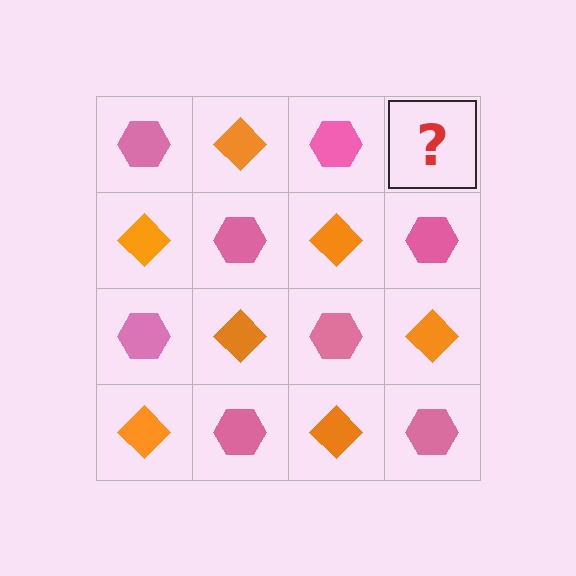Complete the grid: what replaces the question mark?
The question mark should be replaced with an orange diamond.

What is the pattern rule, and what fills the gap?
The rule is that it alternates pink hexagon and orange diamond in a checkerboard pattern. The gap should be filled with an orange diamond.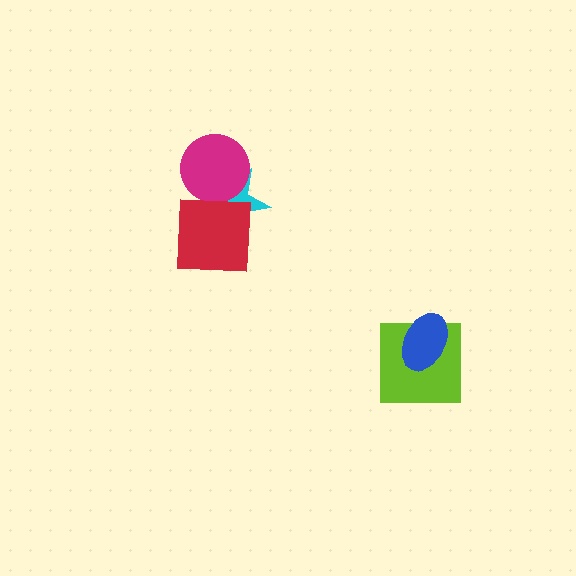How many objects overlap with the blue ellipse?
1 object overlaps with the blue ellipse.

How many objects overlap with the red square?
1 object overlaps with the red square.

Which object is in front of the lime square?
The blue ellipse is in front of the lime square.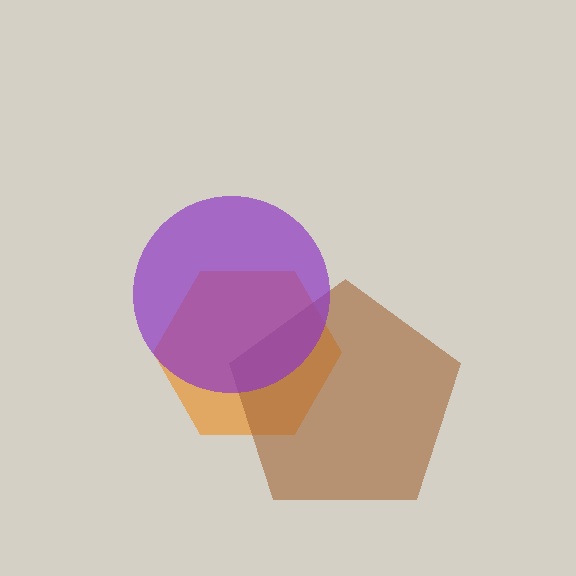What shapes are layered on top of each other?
The layered shapes are: an orange hexagon, a brown pentagon, a purple circle.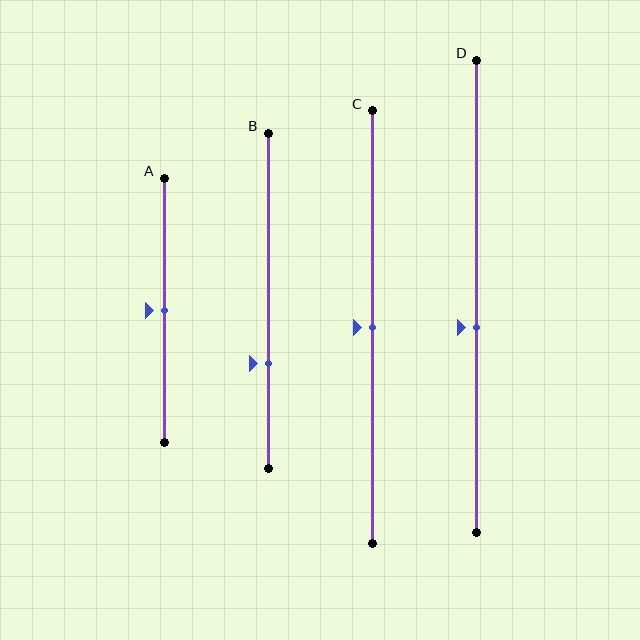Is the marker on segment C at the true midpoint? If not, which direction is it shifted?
Yes, the marker on segment C is at the true midpoint.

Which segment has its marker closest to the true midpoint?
Segment A has its marker closest to the true midpoint.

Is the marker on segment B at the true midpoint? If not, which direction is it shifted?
No, the marker on segment B is shifted downward by about 19% of the segment length.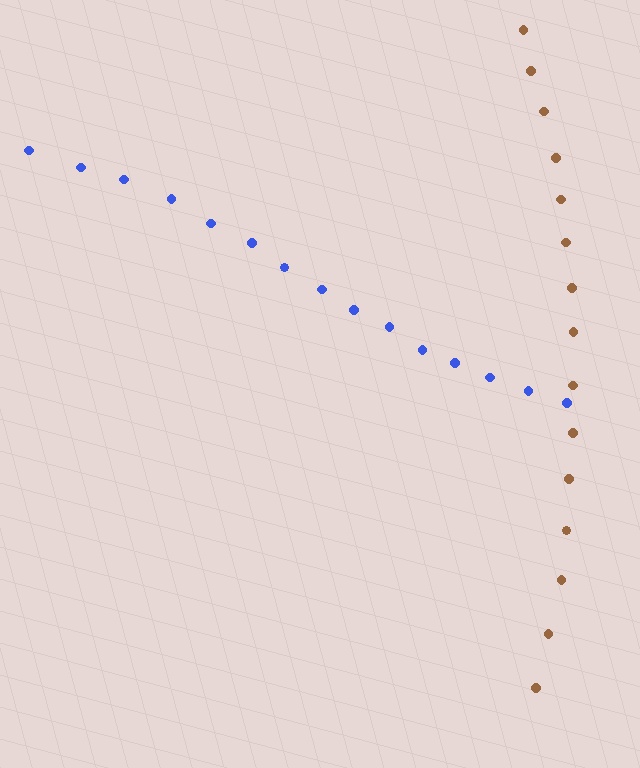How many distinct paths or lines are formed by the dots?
There are 2 distinct paths.